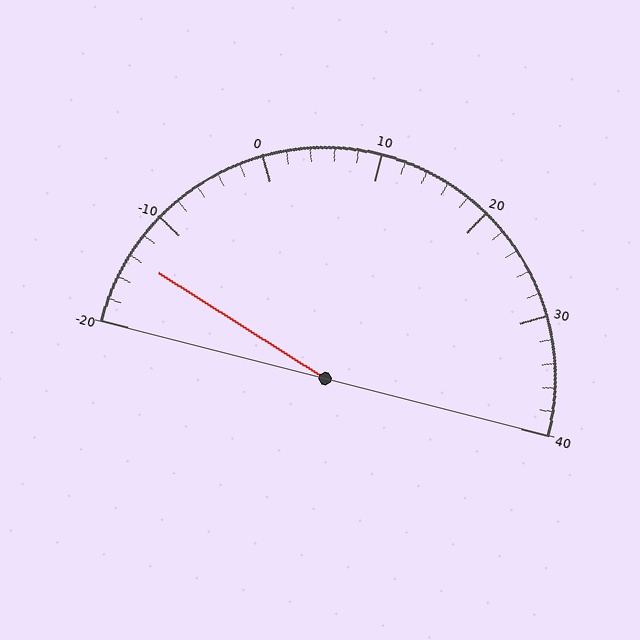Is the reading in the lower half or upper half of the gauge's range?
The reading is in the lower half of the range (-20 to 40).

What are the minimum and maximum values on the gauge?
The gauge ranges from -20 to 40.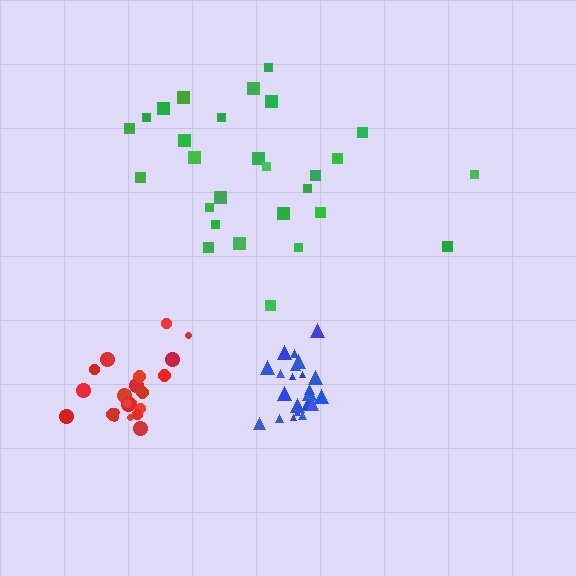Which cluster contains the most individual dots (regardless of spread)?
Green (28).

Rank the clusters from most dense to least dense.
blue, red, green.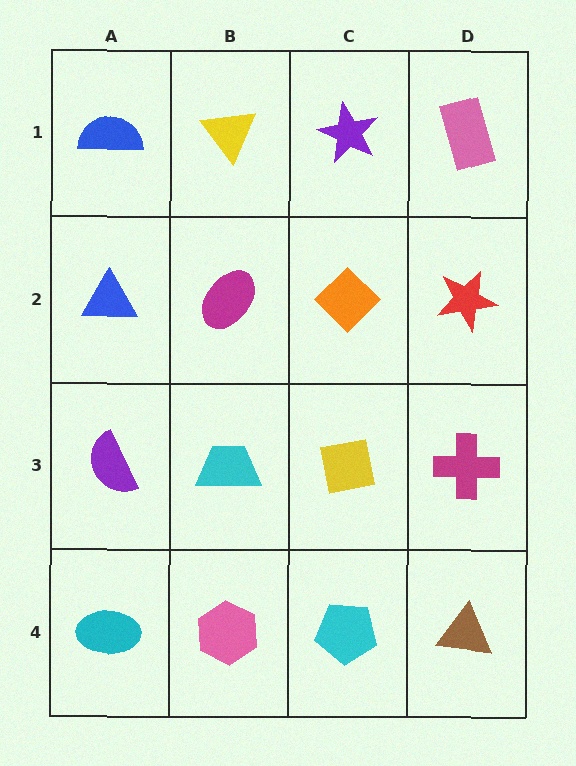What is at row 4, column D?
A brown triangle.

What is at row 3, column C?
A yellow square.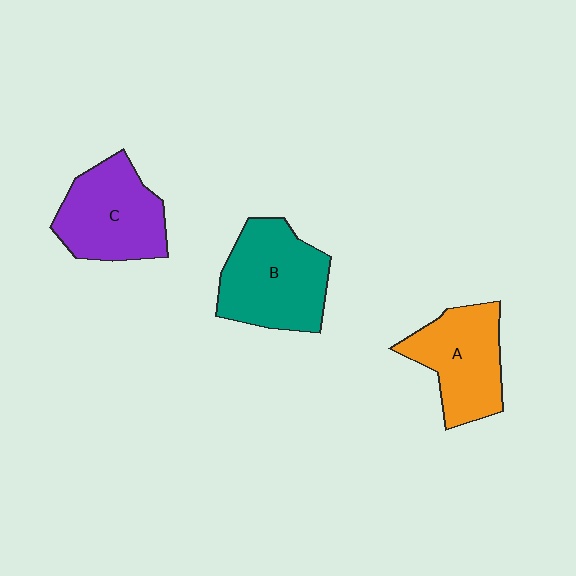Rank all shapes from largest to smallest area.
From largest to smallest: B (teal), C (purple), A (orange).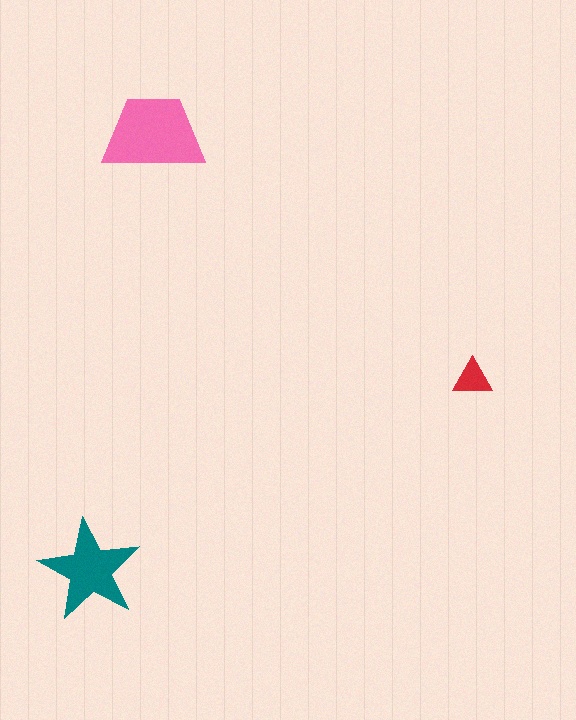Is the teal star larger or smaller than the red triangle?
Larger.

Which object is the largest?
The pink trapezoid.